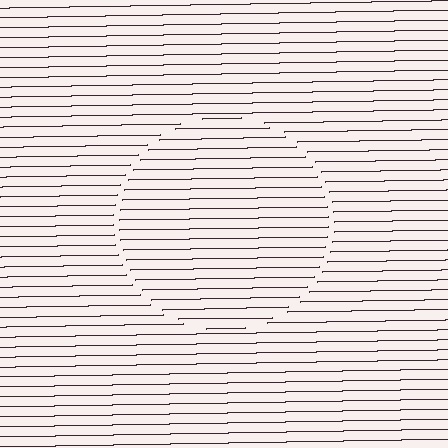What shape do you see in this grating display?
An illusory circle. The interior of the shape contains the same grating, shifted by half a period — the contour is defined by the phase discontinuity where line-ends from the inner and outer gratings abut.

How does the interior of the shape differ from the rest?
The interior of the shape contains the same grating, shifted by half a period — the contour is defined by the phase discontinuity where line-ends from the inner and outer gratings abut.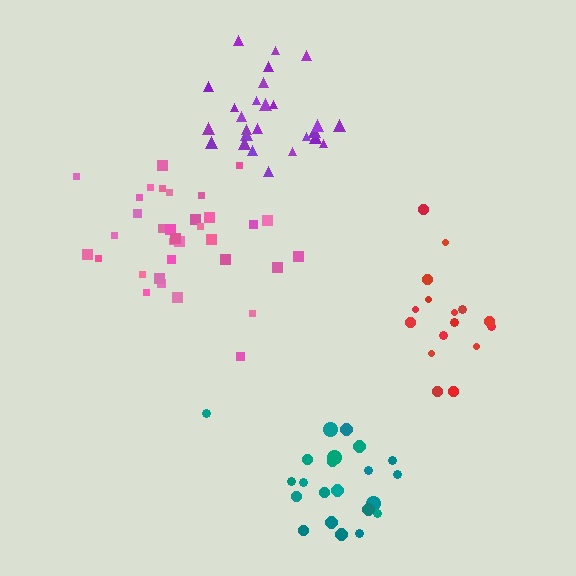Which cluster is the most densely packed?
Purple.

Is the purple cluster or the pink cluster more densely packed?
Purple.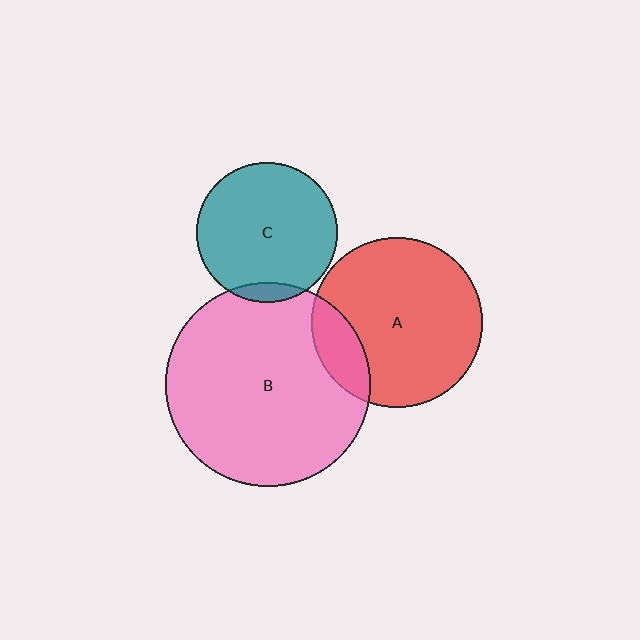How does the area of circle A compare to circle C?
Approximately 1.5 times.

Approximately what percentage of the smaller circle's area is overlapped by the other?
Approximately 15%.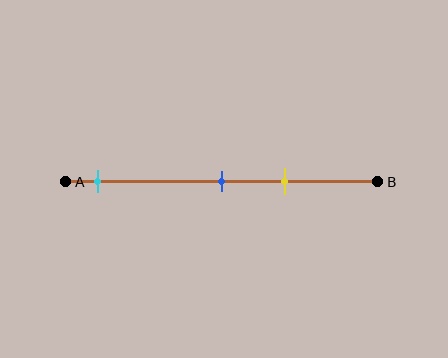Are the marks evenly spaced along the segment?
No, the marks are not evenly spaced.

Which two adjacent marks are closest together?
The blue and yellow marks are the closest adjacent pair.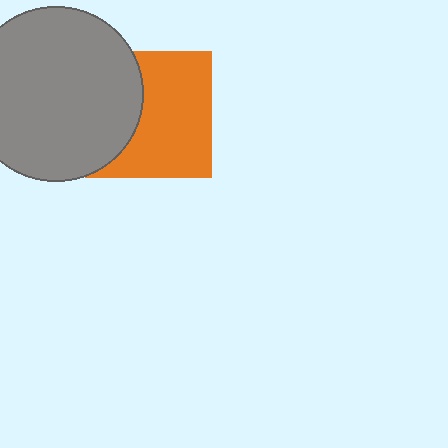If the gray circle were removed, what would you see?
You would see the complete orange square.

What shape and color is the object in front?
The object in front is a gray circle.